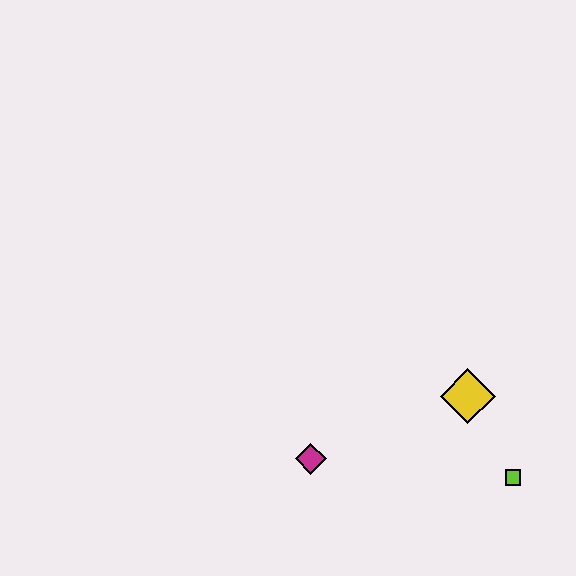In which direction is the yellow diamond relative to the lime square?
The yellow diamond is above the lime square.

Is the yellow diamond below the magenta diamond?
No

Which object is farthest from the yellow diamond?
The magenta diamond is farthest from the yellow diamond.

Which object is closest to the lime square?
The yellow diamond is closest to the lime square.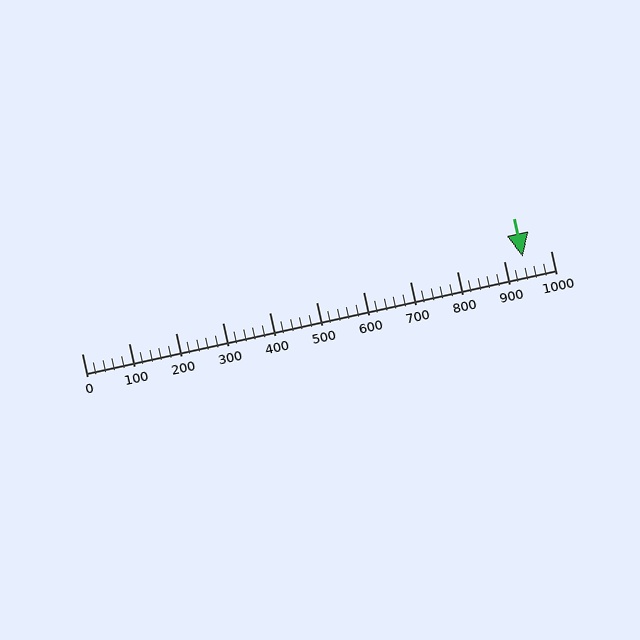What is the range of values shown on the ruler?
The ruler shows values from 0 to 1000.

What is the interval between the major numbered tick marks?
The major tick marks are spaced 100 units apart.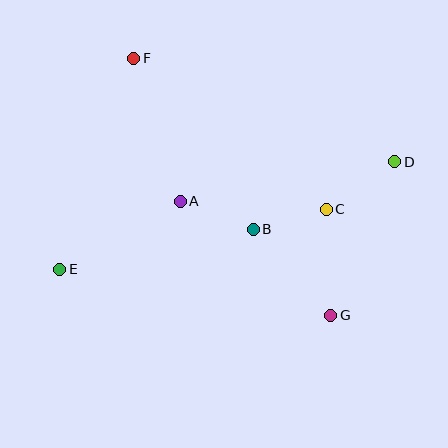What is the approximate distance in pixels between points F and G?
The distance between F and G is approximately 324 pixels.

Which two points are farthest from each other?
Points D and E are farthest from each other.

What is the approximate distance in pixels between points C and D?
The distance between C and D is approximately 84 pixels.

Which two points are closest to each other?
Points B and C are closest to each other.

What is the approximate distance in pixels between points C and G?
The distance between C and G is approximately 106 pixels.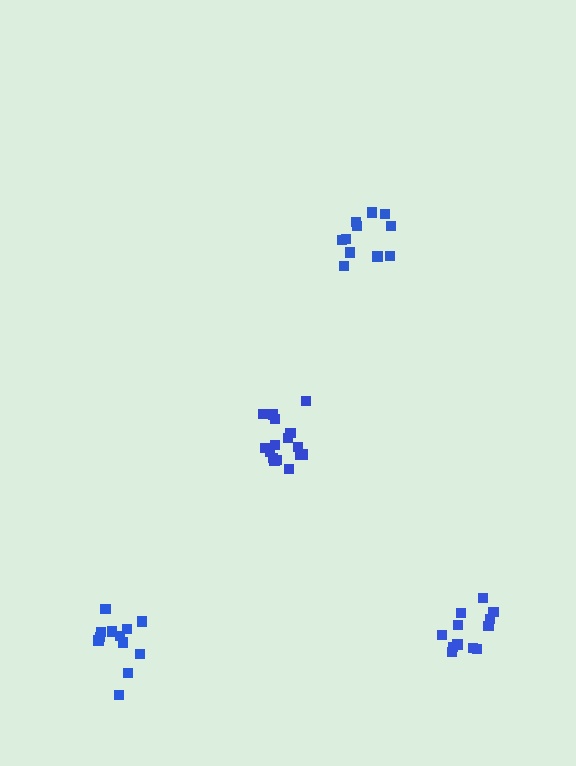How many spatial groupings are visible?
There are 4 spatial groupings.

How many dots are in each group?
Group 1: 11 dots, Group 2: 12 dots, Group 3: 12 dots, Group 4: 16 dots (51 total).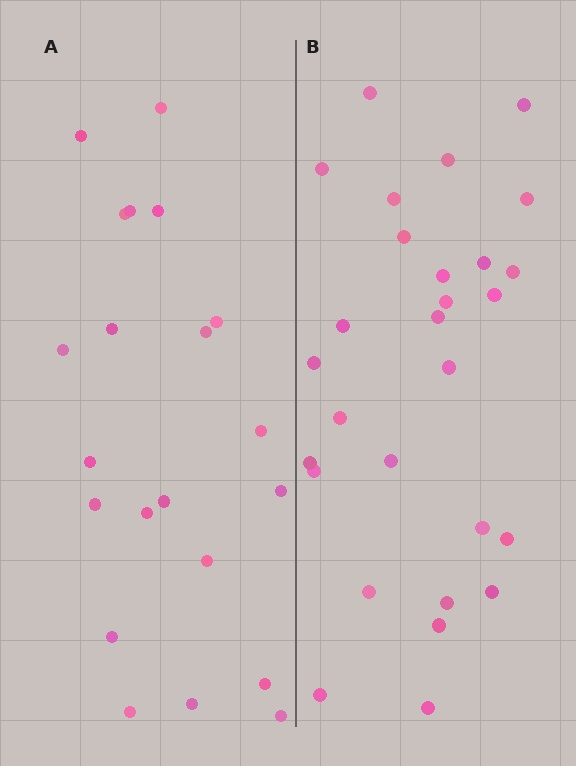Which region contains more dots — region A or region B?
Region B (the right region) has more dots.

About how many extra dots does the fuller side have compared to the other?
Region B has roughly 8 or so more dots than region A.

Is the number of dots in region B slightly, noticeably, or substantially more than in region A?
Region B has noticeably more, but not dramatically so. The ratio is roughly 1.3 to 1.